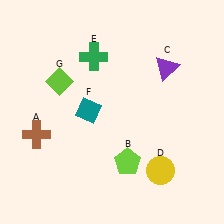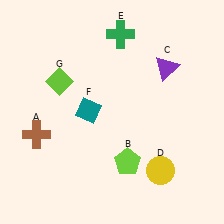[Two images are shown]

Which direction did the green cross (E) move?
The green cross (E) moved right.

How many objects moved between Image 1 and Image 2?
1 object moved between the two images.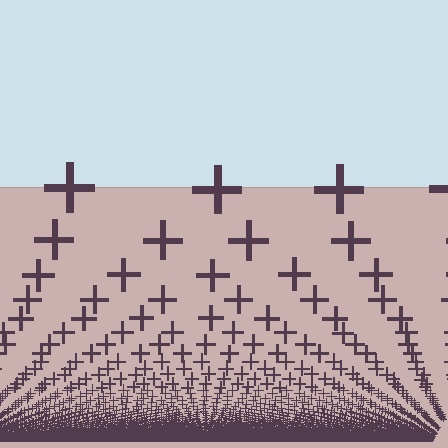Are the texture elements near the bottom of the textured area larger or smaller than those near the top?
Smaller. The gradient is inverted — elements near the bottom are smaller and denser.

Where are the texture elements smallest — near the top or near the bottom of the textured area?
Near the bottom.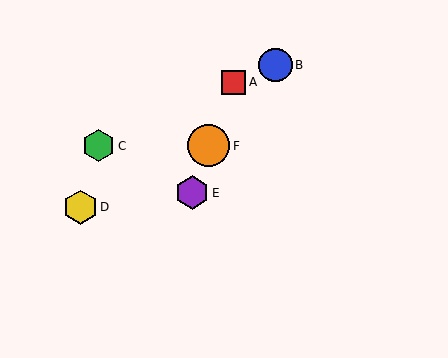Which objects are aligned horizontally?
Objects C, F are aligned horizontally.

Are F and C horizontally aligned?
Yes, both are at y≈146.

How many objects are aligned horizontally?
2 objects (C, F) are aligned horizontally.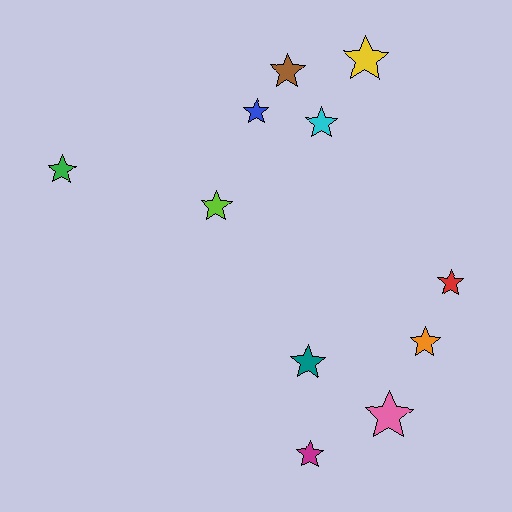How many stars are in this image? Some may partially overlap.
There are 11 stars.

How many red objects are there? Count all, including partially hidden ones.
There is 1 red object.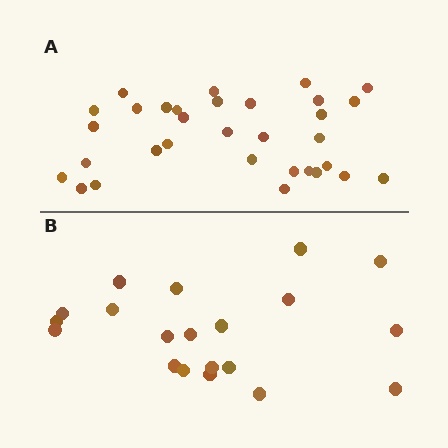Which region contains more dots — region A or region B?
Region A (the top region) has more dots.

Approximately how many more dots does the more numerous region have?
Region A has roughly 12 or so more dots than region B.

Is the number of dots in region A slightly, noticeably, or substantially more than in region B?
Region A has substantially more. The ratio is roughly 1.6 to 1.